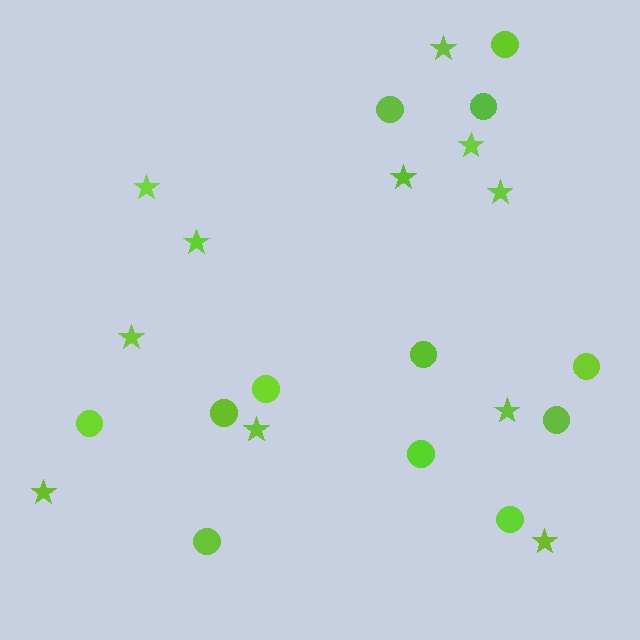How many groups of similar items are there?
There are 2 groups: one group of circles (12) and one group of stars (11).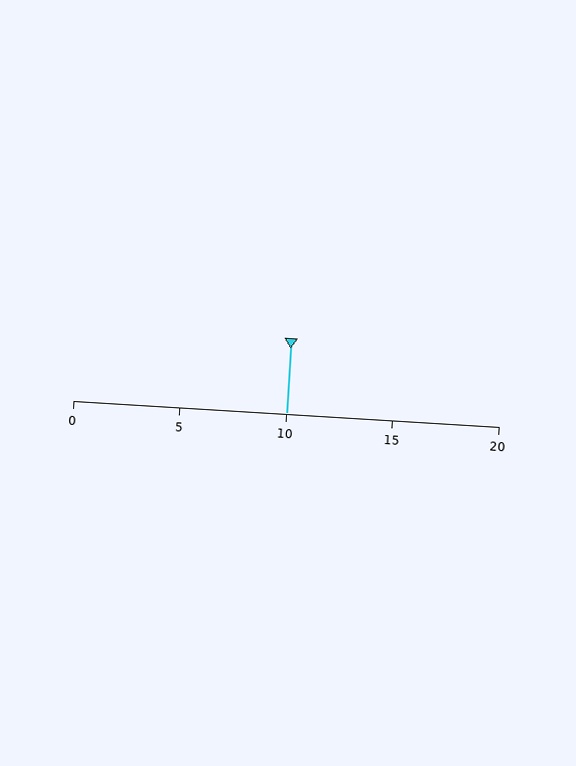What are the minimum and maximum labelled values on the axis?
The axis runs from 0 to 20.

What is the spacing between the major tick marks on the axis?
The major ticks are spaced 5 apart.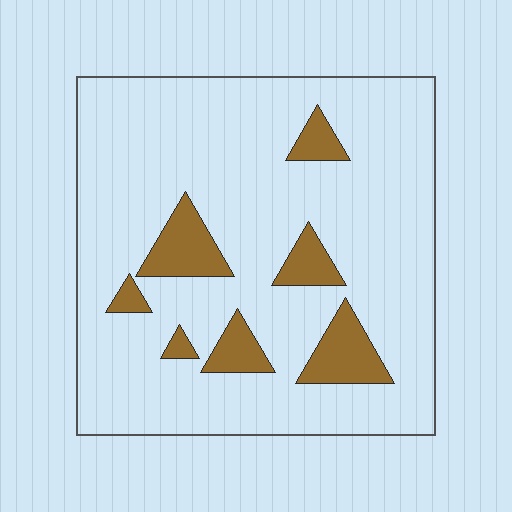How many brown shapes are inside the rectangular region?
7.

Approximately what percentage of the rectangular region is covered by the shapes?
Approximately 15%.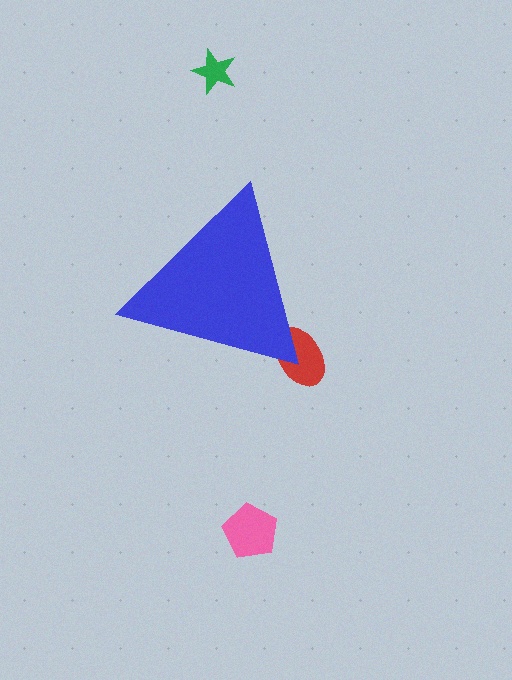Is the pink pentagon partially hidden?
No, the pink pentagon is fully visible.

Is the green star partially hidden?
No, the green star is fully visible.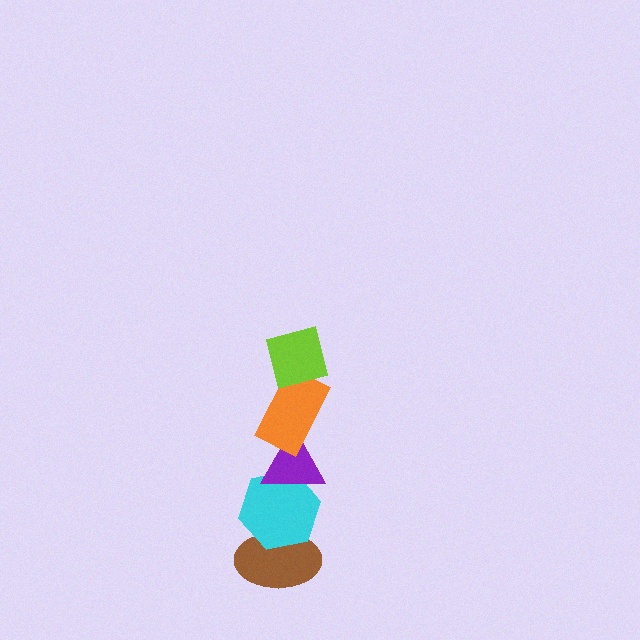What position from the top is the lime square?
The lime square is 1st from the top.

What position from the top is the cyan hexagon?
The cyan hexagon is 4th from the top.